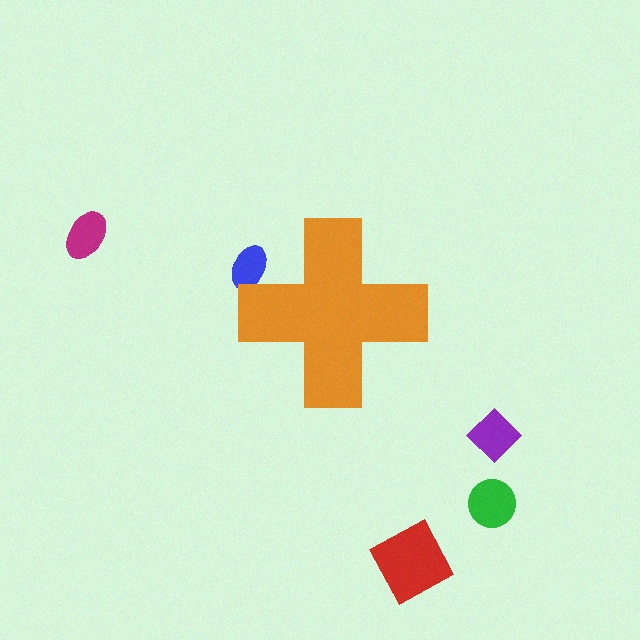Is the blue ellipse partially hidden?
Yes, the blue ellipse is partially hidden behind the orange cross.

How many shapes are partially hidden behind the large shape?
1 shape is partially hidden.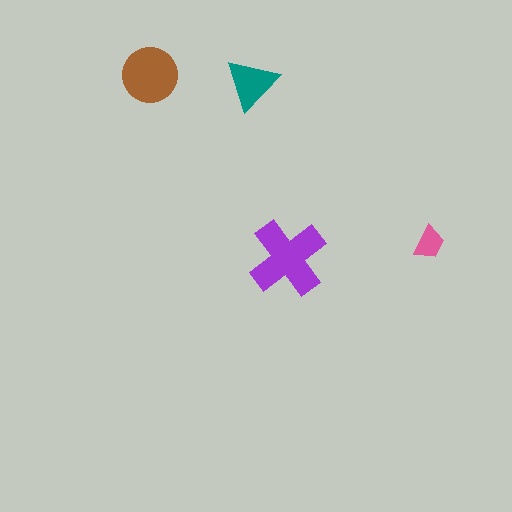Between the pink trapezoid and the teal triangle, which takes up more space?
The teal triangle.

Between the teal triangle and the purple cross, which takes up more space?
The purple cross.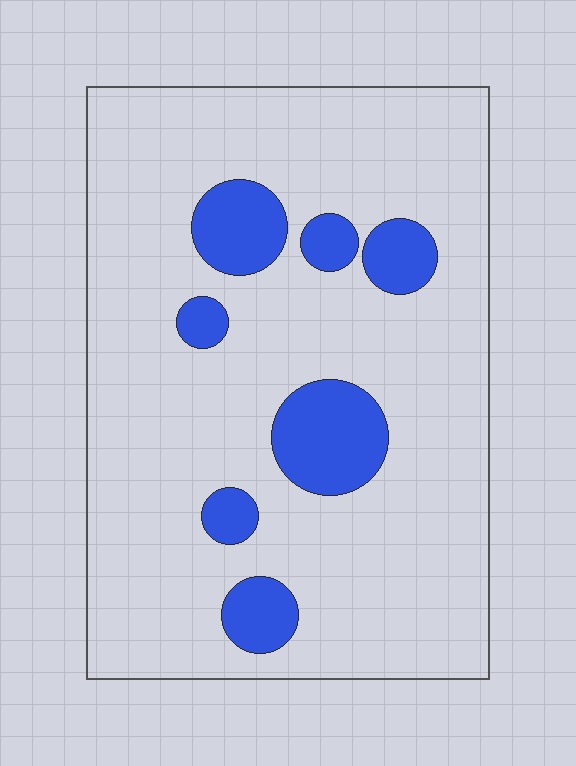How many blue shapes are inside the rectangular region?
7.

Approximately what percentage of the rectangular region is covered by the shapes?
Approximately 15%.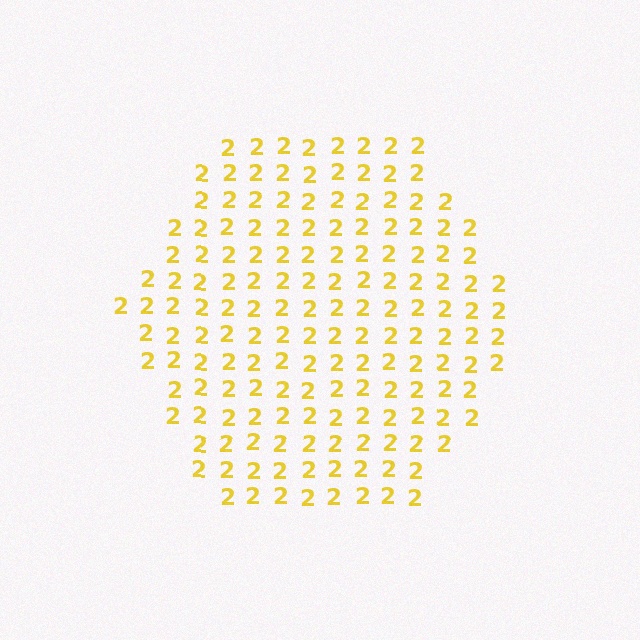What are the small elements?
The small elements are digit 2's.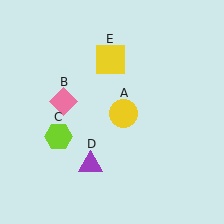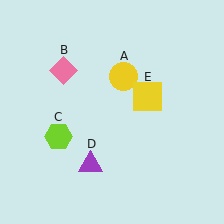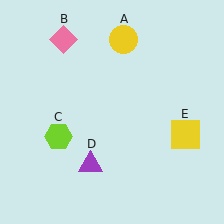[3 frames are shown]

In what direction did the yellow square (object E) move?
The yellow square (object E) moved down and to the right.